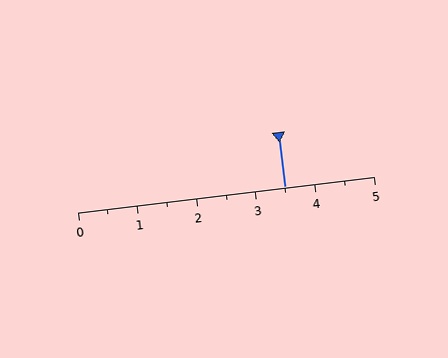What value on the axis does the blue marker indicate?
The marker indicates approximately 3.5.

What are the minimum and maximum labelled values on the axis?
The axis runs from 0 to 5.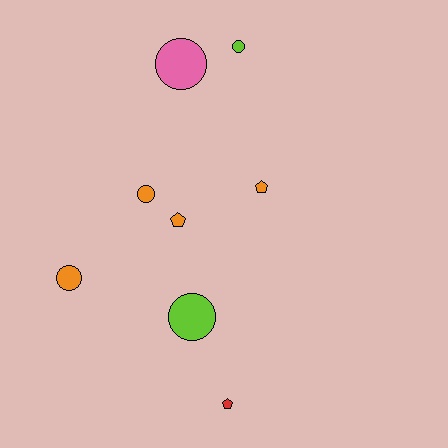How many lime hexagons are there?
There are no lime hexagons.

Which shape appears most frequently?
Circle, with 5 objects.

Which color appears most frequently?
Orange, with 4 objects.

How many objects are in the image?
There are 8 objects.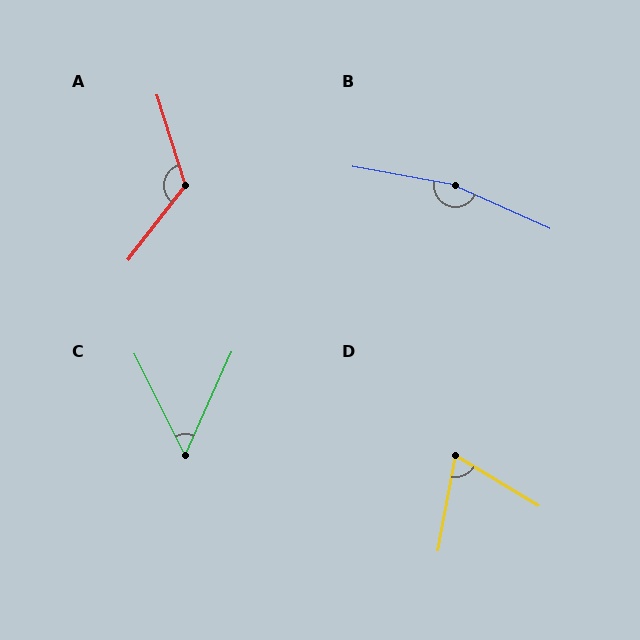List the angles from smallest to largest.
C (51°), D (69°), A (125°), B (166°).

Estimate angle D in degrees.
Approximately 69 degrees.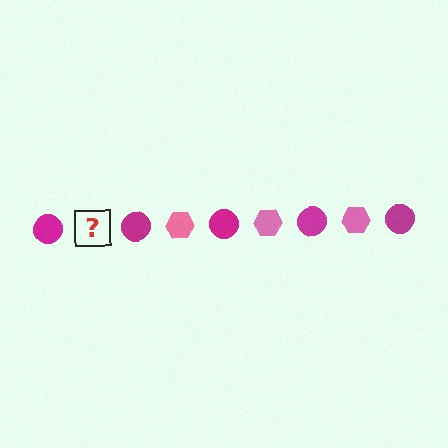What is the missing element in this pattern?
The missing element is a pink hexagon.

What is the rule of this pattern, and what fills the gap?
The rule is that the pattern alternates between magenta circle and pink hexagon. The gap should be filled with a pink hexagon.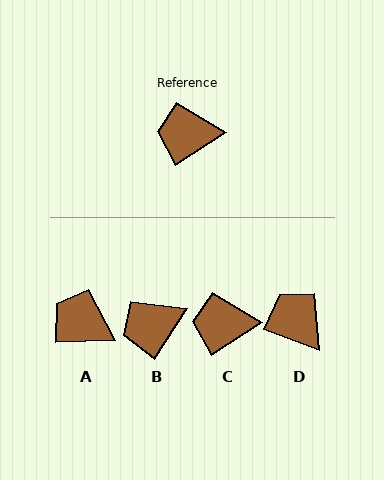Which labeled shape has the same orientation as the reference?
C.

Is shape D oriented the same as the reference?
No, it is off by about 54 degrees.